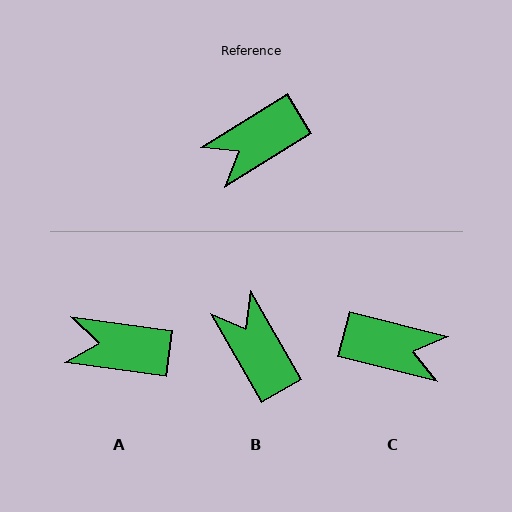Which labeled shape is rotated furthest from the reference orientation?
C, about 134 degrees away.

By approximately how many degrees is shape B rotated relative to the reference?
Approximately 92 degrees clockwise.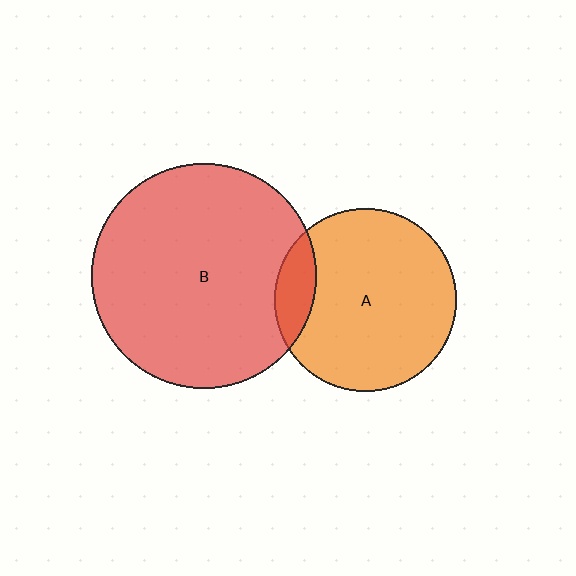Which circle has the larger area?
Circle B (red).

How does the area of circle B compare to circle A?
Approximately 1.5 times.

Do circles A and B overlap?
Yes.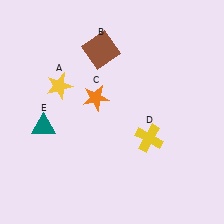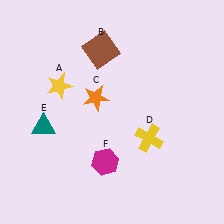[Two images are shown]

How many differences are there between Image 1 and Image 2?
There is 1 difference between the two images.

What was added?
A magenta hexagon (F) was added in Image 2.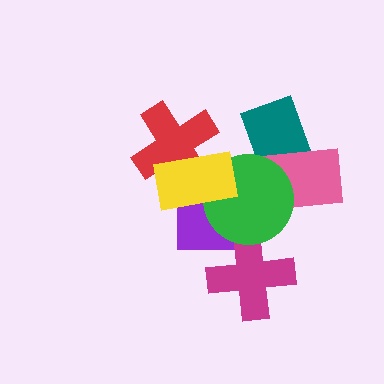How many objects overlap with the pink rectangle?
2 objects overlap with the pink rectangle.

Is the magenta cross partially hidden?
Yes, it is partially covered by another shape.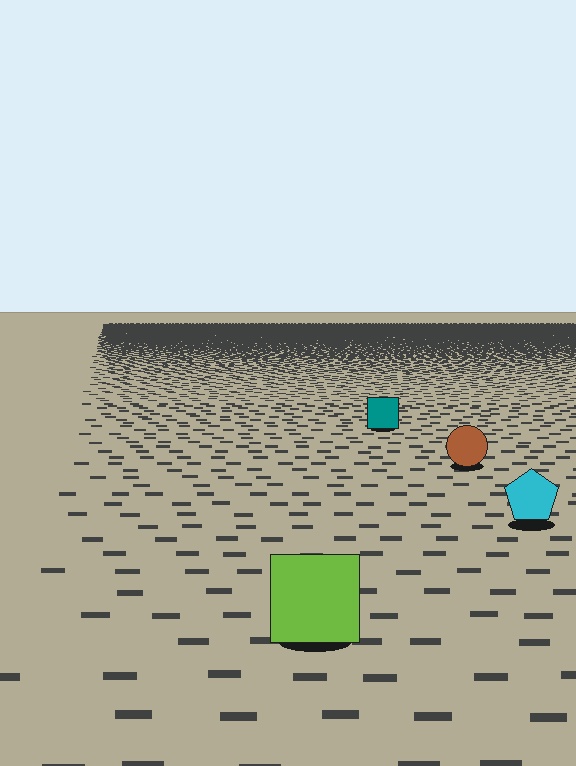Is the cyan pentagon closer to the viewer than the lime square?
No. The lime square is closer — you can tell from the texture gradient: the ground texture is coarser near it.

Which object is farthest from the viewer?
The teal square is farthest from the viewer. It appears smaller and the ground texture around it is denser.